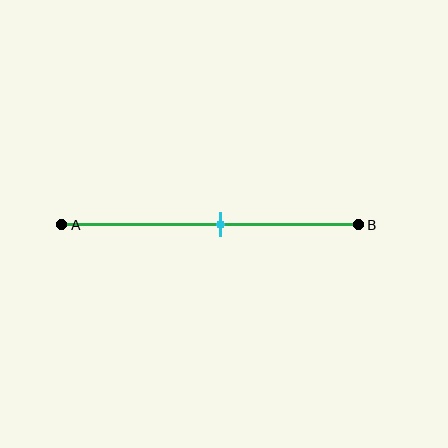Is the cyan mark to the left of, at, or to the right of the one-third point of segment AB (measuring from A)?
The cyan mark is to the right of the one-third point of segment AB.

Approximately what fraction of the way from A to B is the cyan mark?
The cyan mark is approximately 55% of the way from A to B.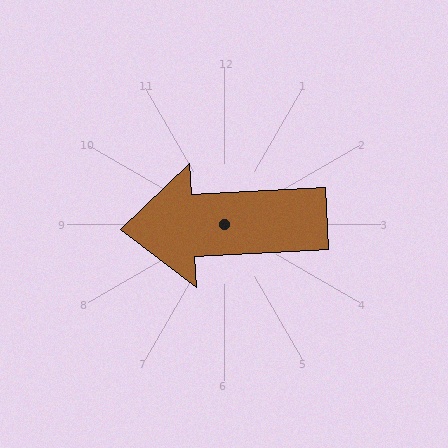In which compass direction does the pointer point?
West.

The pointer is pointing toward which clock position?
Roughly 9 o'clock.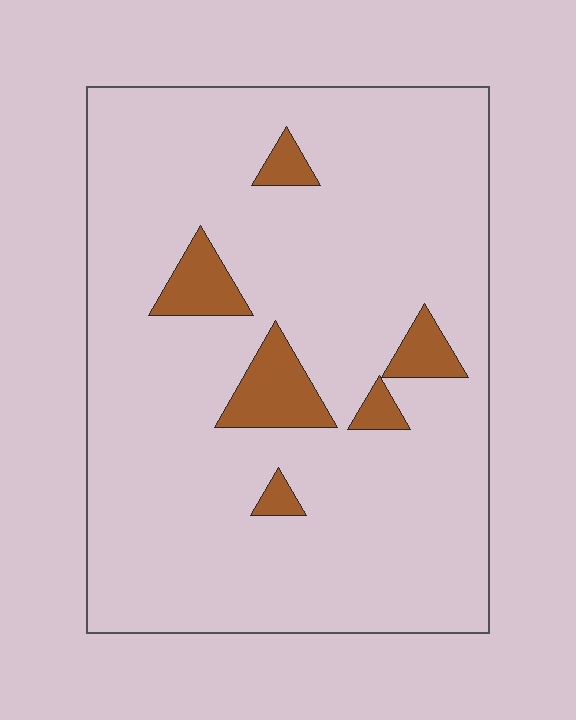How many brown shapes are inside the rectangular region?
6.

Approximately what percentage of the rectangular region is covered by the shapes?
Approximately 10%.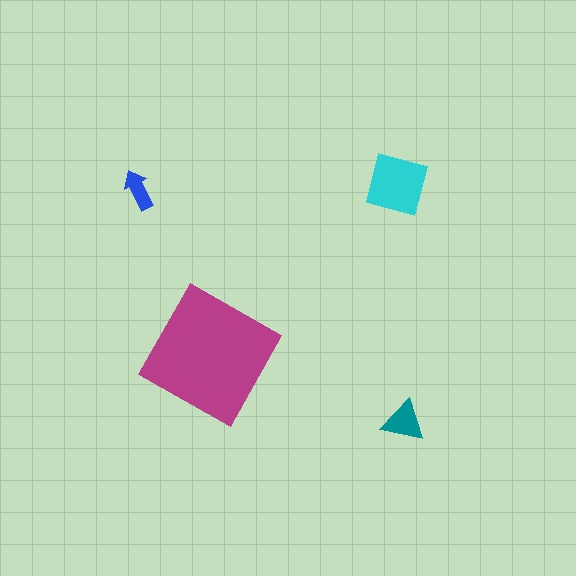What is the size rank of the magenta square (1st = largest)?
1st.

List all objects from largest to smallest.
The magenta square, the cyan square, the teal triangle, the blue arrow.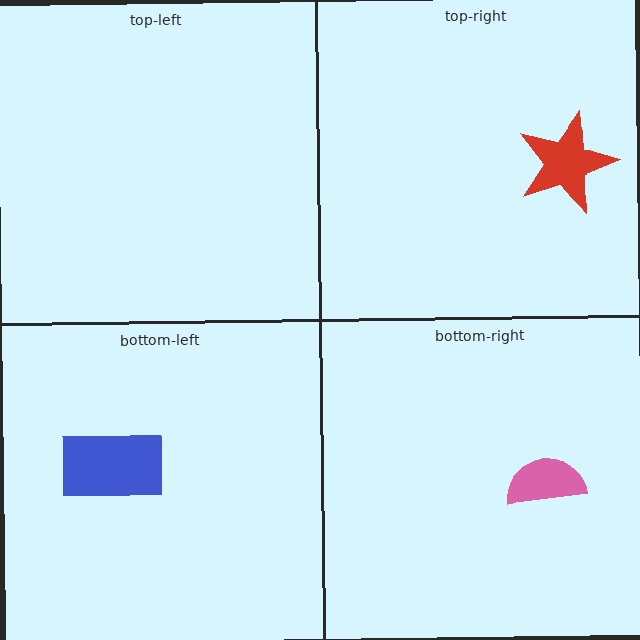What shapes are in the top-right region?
The red star.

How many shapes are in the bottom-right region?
1.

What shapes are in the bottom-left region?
The blue rectangle.